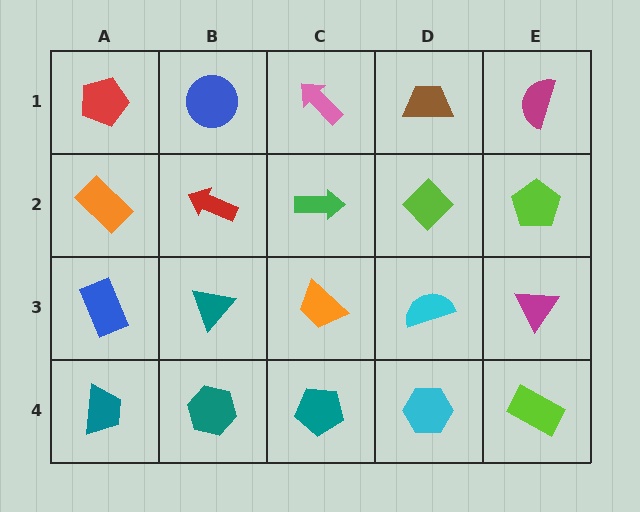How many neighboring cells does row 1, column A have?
2.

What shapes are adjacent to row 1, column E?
A lime pentagon (row 2, column E), a brown trapezoid (row 1, column D).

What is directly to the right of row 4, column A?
A teal hexagon.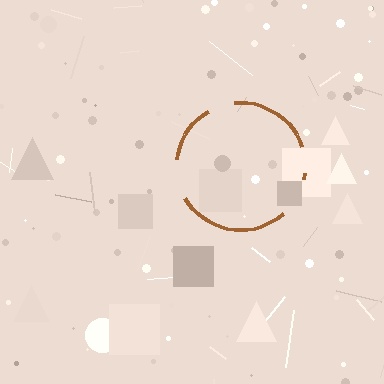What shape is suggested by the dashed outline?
The dashed outline suggests a circle.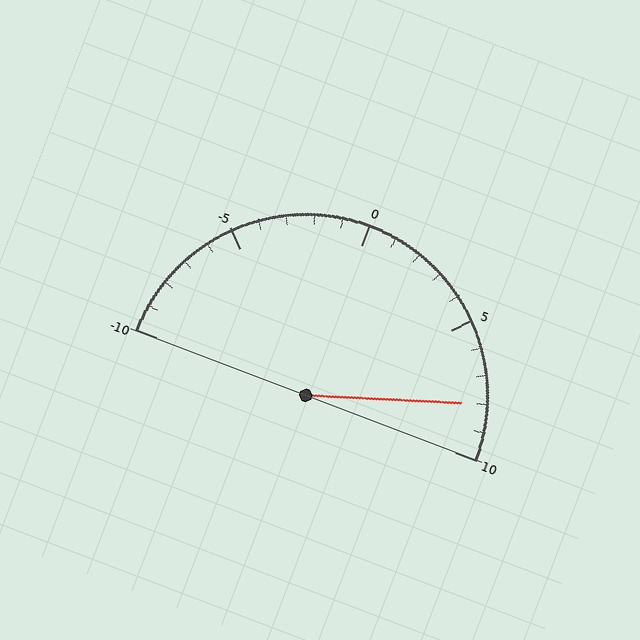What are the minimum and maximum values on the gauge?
The gauge ranges from -10 to 10.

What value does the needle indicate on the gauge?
The needle indicates approximately 8.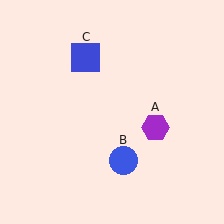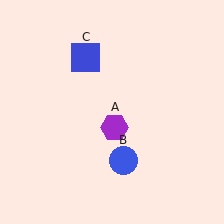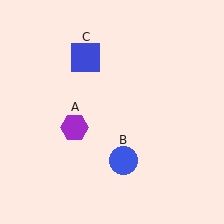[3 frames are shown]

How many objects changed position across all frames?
1 object changed position: purple hexagon (object A).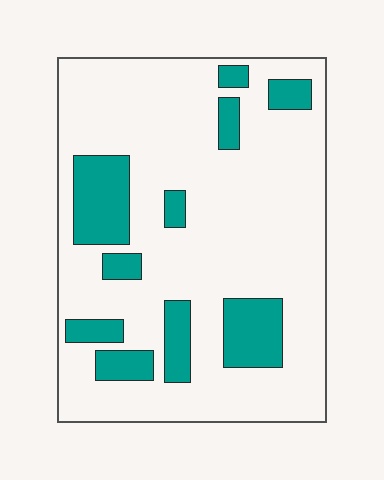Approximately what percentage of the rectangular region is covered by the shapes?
Approximately 20%.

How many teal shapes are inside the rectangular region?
10.